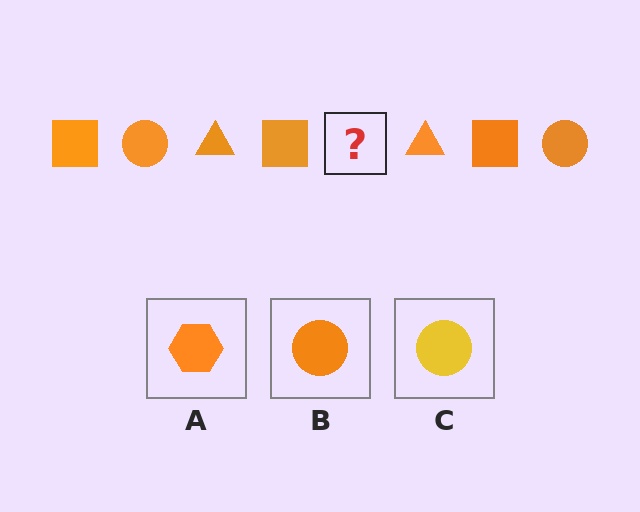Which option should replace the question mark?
Option B.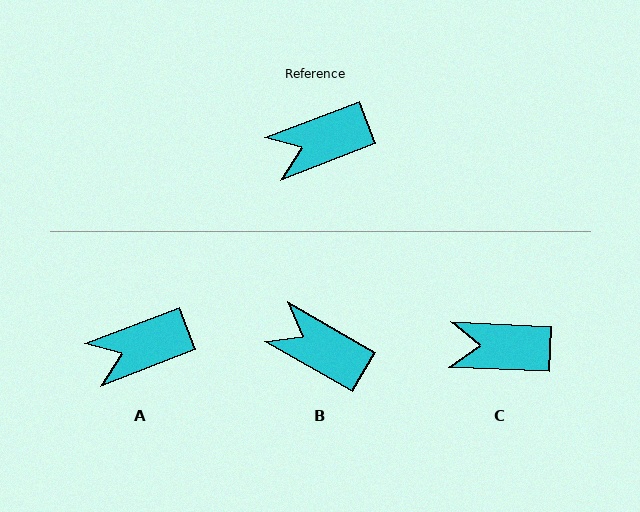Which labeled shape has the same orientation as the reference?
A.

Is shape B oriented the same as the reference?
No, it is off by about 51 degrees.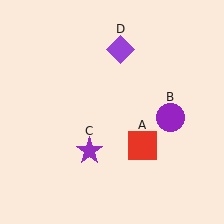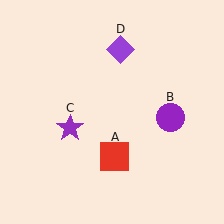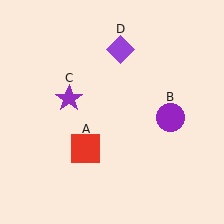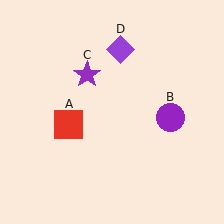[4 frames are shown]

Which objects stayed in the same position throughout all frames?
Purple circle (object B) and purple diamond (object D) remained stationary.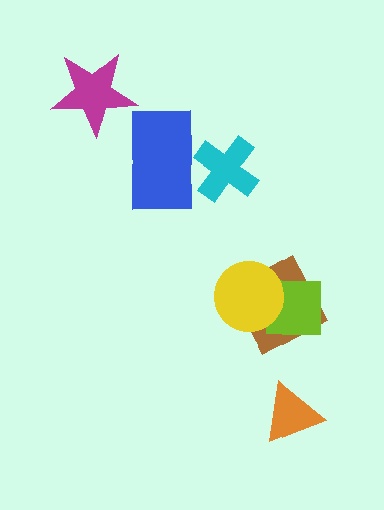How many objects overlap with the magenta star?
0 objects overlap with the magenta star.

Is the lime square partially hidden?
Yes, it is partially covered by another shape.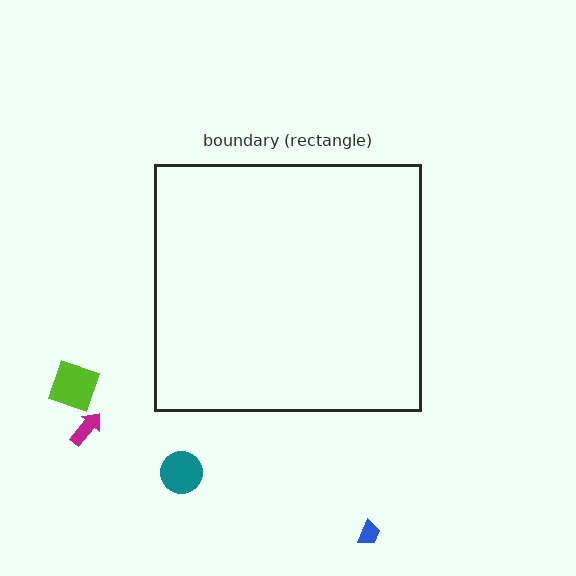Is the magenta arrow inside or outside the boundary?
Outside.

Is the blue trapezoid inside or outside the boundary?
Outside.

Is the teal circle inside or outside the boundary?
Outside.